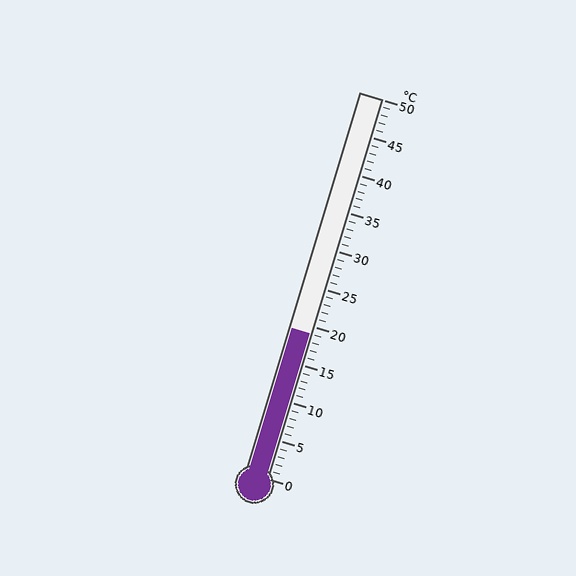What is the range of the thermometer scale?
The thermometer scale ranges from 0°C to 50°C.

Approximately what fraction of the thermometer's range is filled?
The thermometer is filled to approximately 40% of its range.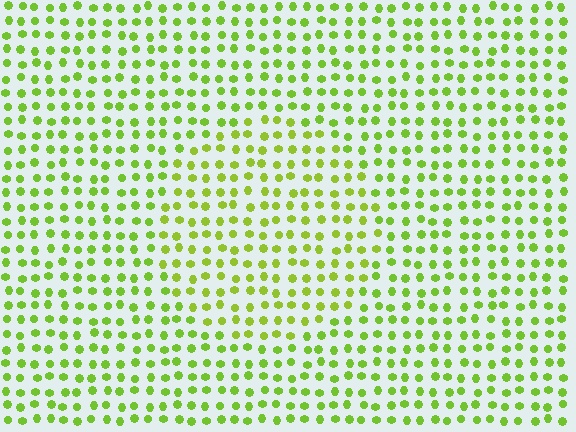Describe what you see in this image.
The image is filled with small lime elements in a uniform arrangement. A circle-shaped region is visible where the elements are tinted to a slightly different hue, forming a subtle color boundary.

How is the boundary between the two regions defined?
The boundary is defined purely by a slight shift in hue (about 13 degrees). Spacing, size, and orientation are identical on both sides.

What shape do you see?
I see a circle.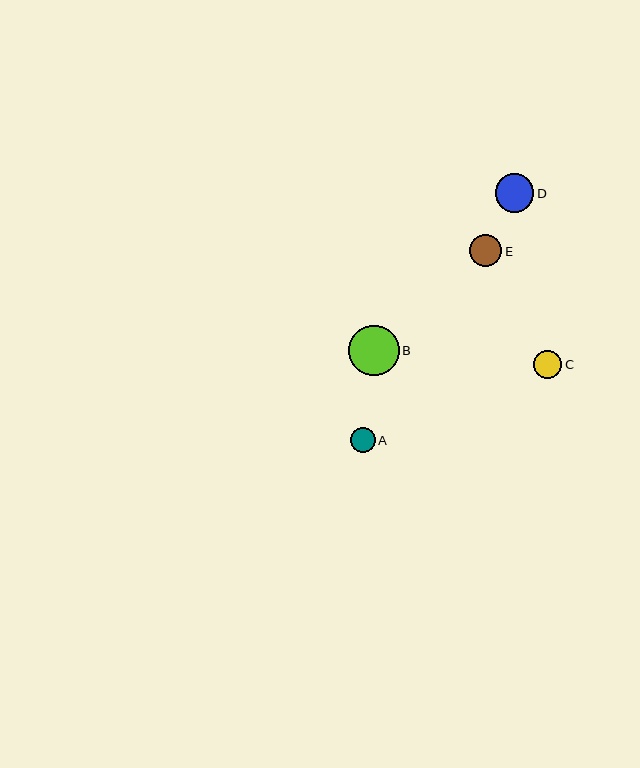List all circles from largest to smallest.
From largest to smallest: B, D, E, C, A.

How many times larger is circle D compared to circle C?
Circle D is approximately 1.4 times the size of circle C.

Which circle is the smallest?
Circle A is the smallest with a size of approximately 25 pixels.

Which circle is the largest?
Circle B is the largest with a size of approximately 51 pixels.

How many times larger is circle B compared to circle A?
Circle B is approximately 2.0 times the size of circle A.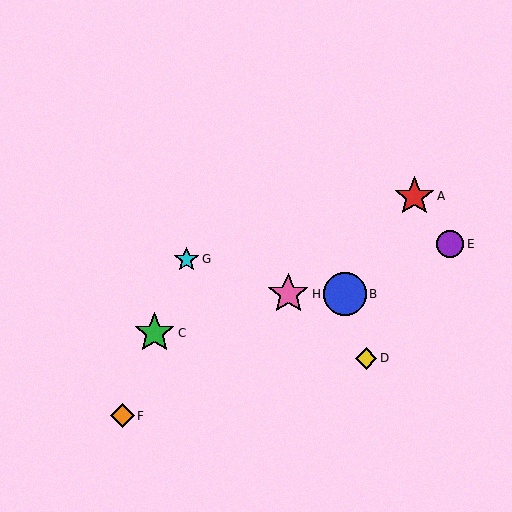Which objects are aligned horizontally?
Objects B, H are aligned horizontally.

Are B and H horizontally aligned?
Yes, both are at y≈294.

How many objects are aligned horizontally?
2 objects (B, H) are aligned horizontally.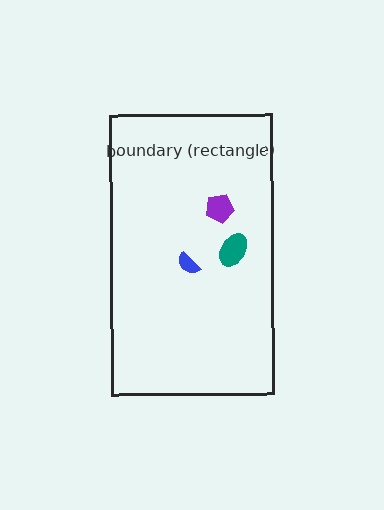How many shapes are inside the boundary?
3 inside, 0 outside.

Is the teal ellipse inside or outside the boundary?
Inside.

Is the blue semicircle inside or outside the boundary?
Inside.